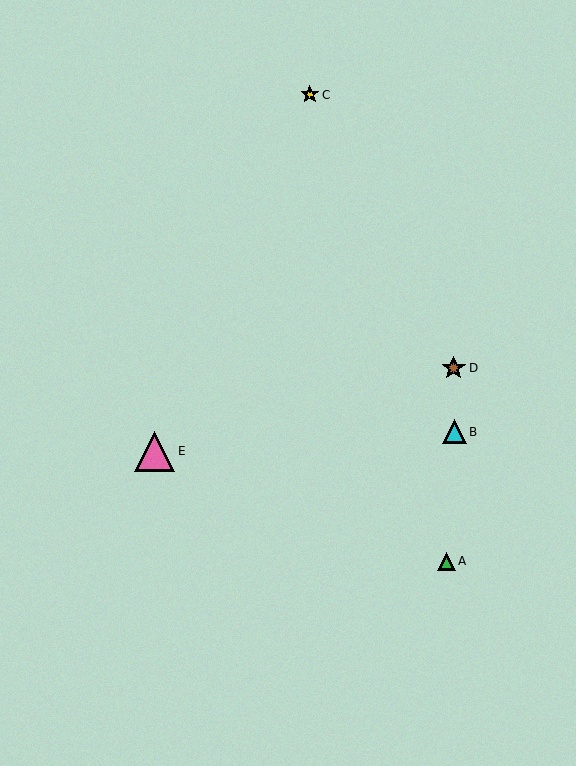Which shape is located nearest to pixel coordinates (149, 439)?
The pink triangle (labeled E) at (155, 451) is nearest to that location.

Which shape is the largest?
The pink triangle (labeled E) is the largest.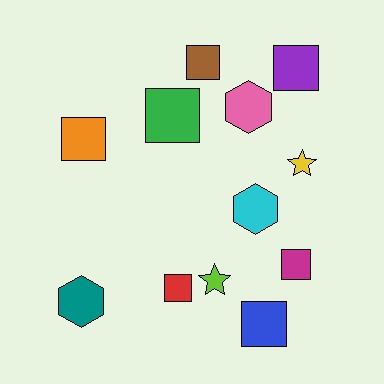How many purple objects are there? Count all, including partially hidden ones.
There is 1 purple object.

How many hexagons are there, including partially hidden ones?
There are 3 hexagons.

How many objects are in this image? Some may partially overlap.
There are 12 objects.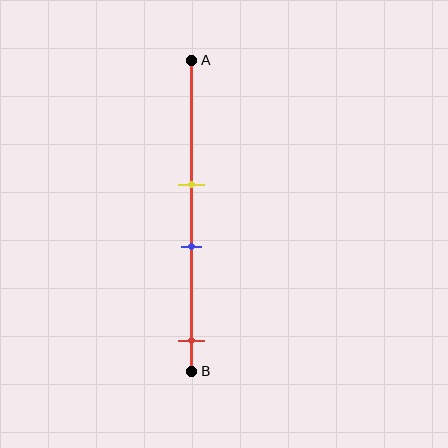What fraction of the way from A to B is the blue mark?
The blue mark is approximately 60% (0.6) of the way from A to B.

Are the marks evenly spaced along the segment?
No, the marks are not evenly spaced.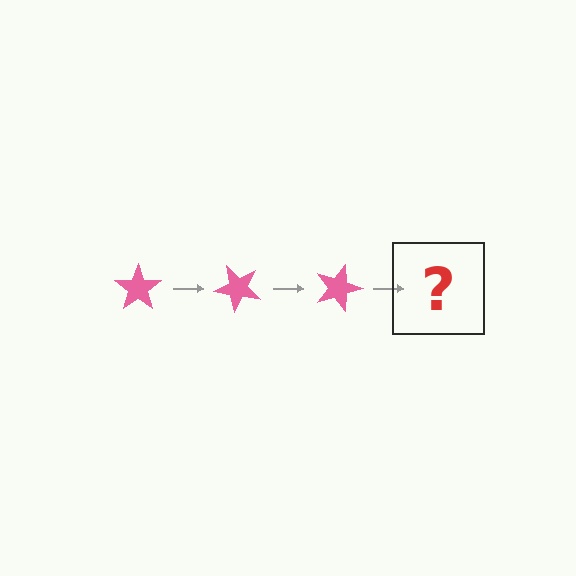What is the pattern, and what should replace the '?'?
The pattern is that the star rotates 45 degrees each step. The '?' should be a pink star rotated 135 degrees.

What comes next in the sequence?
The next element should be a pink star rotated 135 degrees.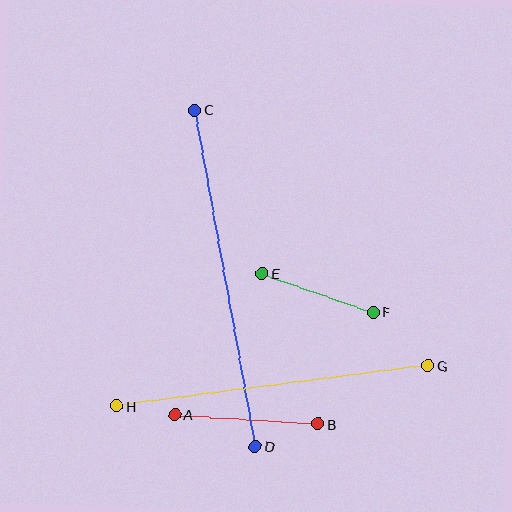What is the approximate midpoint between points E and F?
The midpoint is at approximately (318, 293) pixels.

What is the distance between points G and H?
The distance is approximately 314 pixels.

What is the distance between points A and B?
The distance is approximately 144 pixels.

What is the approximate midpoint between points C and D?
The midpoint is at approximately (225, 278) pixels.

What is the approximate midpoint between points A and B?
The midpoint is at approximately (247, 419) pixels.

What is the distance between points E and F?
The distance is approximately 118 pixels.